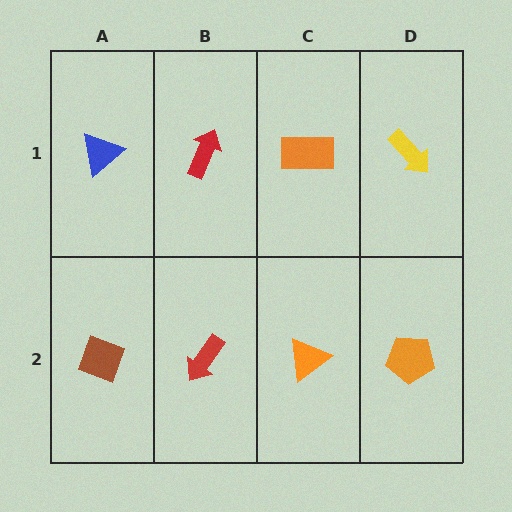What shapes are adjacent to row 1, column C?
An orange triangle (row 2, column C), a red arrow (row 1, column B), a yellow arrow (row 1, column D).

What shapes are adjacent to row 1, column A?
A brown diamond (row 2, column A), a red arrow (row 1, column B).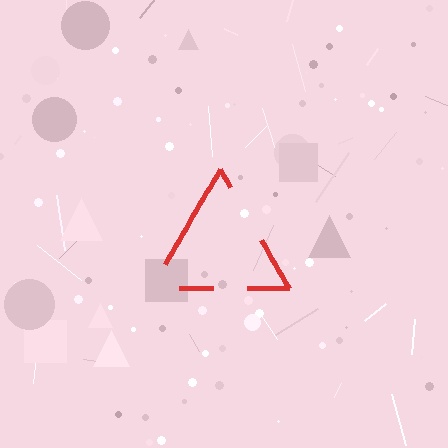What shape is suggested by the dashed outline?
The dashed outline suggests a triangle.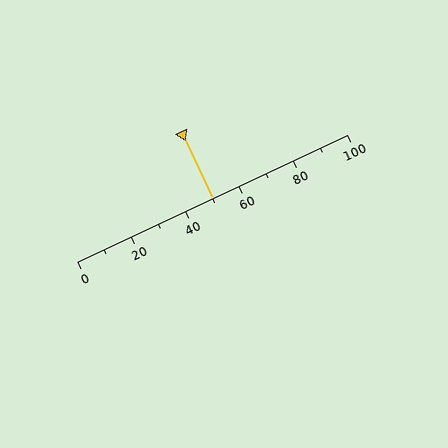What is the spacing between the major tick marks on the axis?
The major ticks are spaced 20 apart.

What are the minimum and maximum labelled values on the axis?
The axis runs from 0 to 100.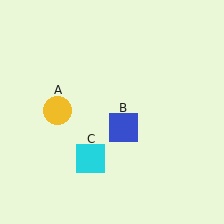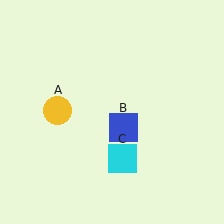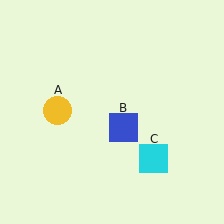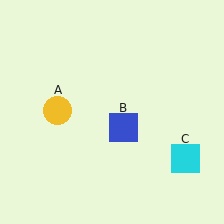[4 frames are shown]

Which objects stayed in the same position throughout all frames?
Yellow circle (object A) and blue square (object B) remained stationary.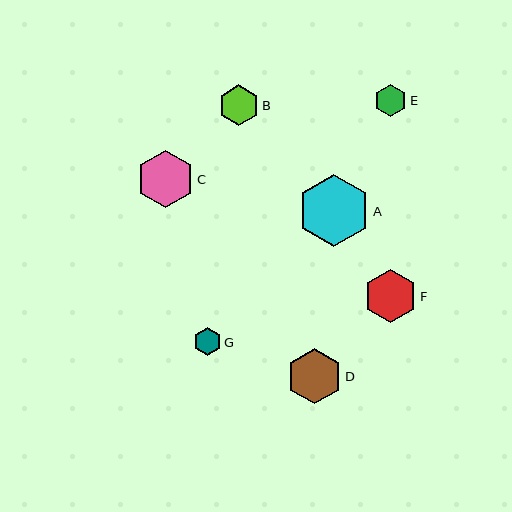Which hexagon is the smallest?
Hexagon G is the smallest with a size of approximately 28 pixels.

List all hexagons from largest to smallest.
From largest to smallest: A, C, D, F, B, E, G.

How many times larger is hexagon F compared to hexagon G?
Hexagon F is approximately 1.9 times the size of hexagon G.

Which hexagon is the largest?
Hexagon A is the largest with a size of approximately 72 pixels.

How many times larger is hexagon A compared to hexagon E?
Hexagon A is approximately 2.2 times the size of hexagon E.